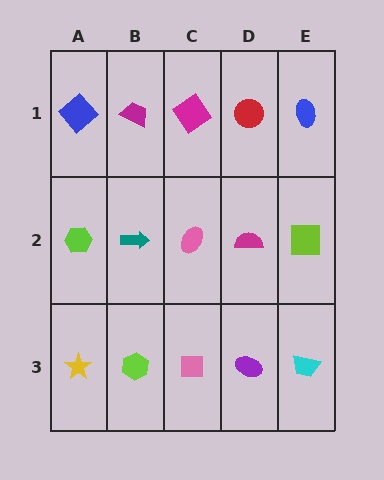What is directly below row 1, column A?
A lime hexagon.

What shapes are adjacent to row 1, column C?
A pink ellipse (row 2, column C), a magenta trapezoid (row 1, column B), a red circle (row 1, column D).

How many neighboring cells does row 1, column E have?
2.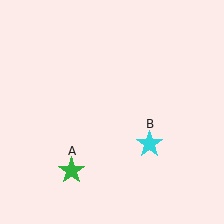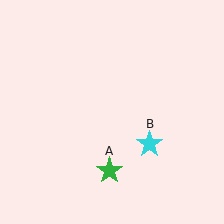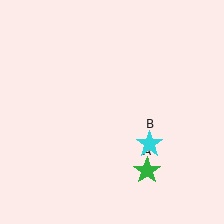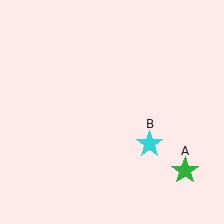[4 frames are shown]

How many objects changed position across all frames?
1 object changed position: green star (object A).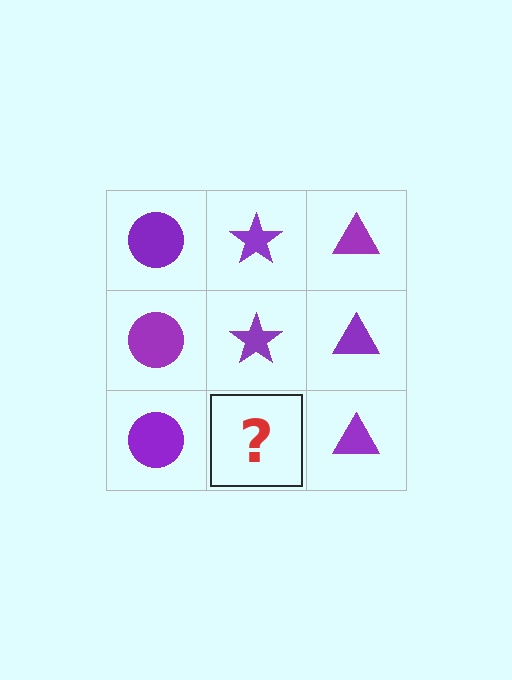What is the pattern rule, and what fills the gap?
The rule is that each column has a consistent shape. The gap should be filled with a purple star.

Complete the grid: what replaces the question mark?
The question mark should be replaced with a purple star.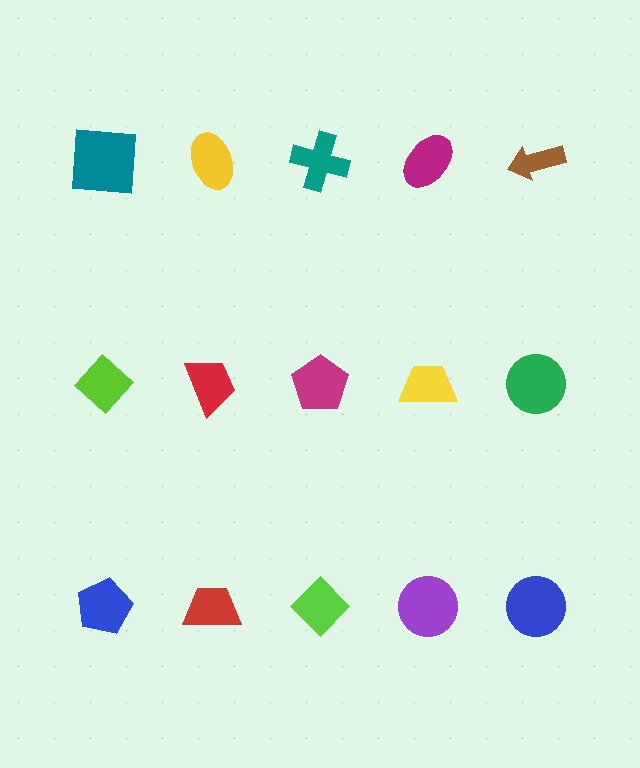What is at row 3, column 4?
A purple circle.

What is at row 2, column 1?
A lime diamond.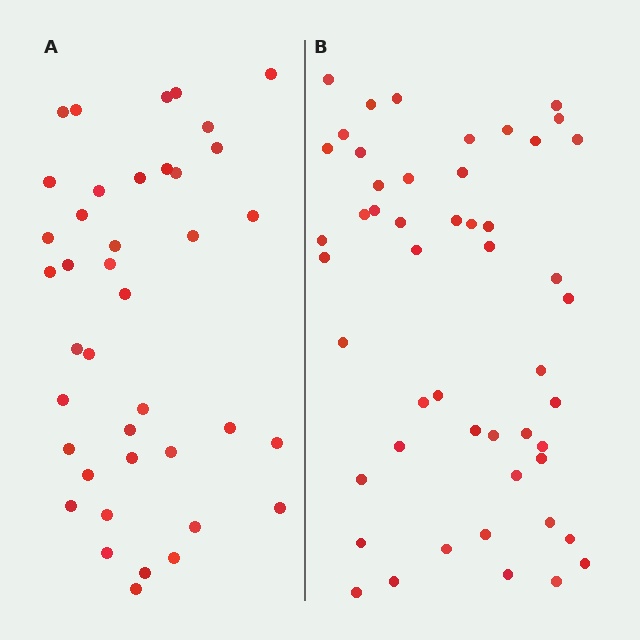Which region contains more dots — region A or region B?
Region B (the right region) has more dots.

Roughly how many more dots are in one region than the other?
Region B has roughly 10 or so more dots than region A.